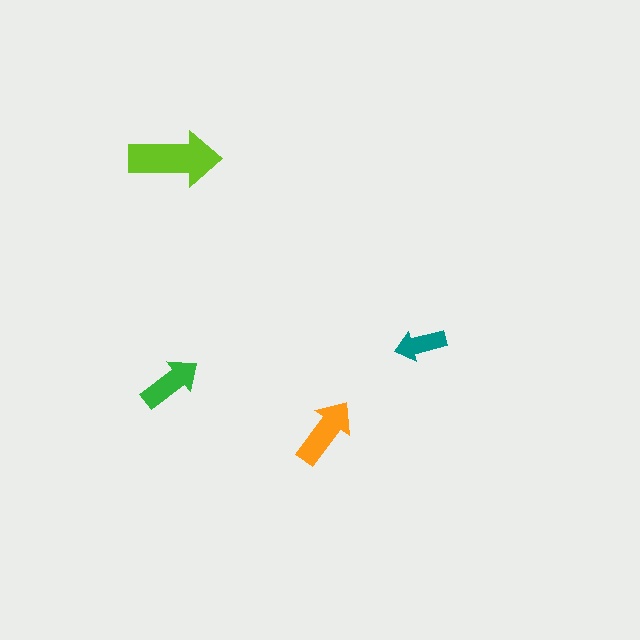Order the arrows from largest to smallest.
the lime one, the orange one, the green one, the teal one.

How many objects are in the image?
There are 4 objects in the image.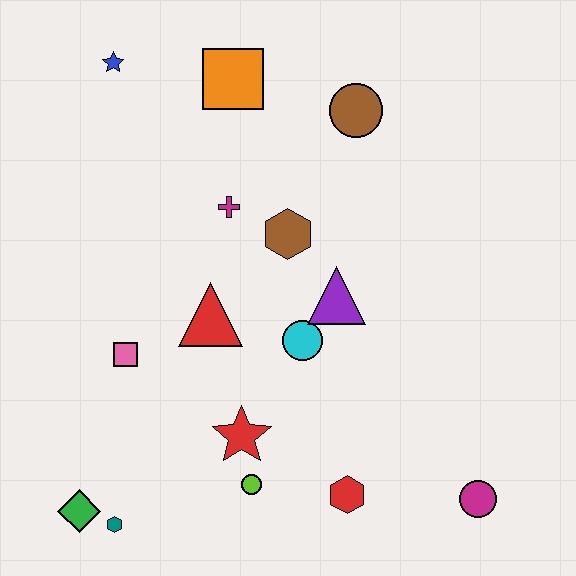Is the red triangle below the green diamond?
No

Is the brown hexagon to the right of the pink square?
Yes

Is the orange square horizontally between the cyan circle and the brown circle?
No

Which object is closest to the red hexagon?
The lime circle is closest to the red hexagon.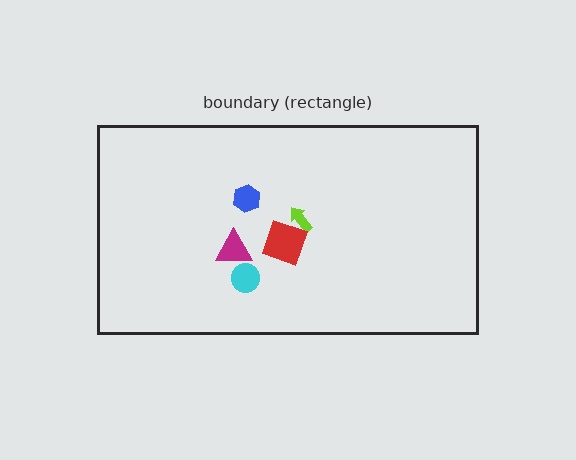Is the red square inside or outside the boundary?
Inside.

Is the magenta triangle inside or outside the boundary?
Inside.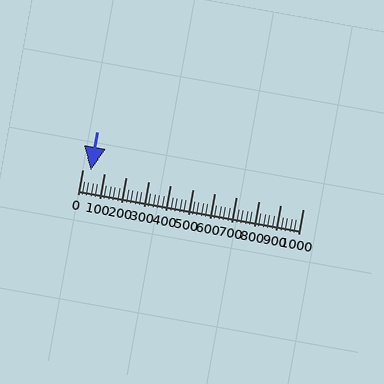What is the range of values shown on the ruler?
The ruler shows values from 0 to 1000.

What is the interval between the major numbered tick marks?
The major tick marks are spaced 100 units apart.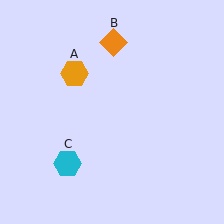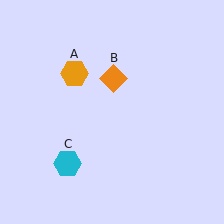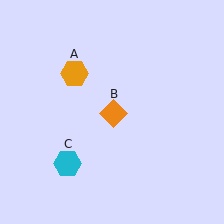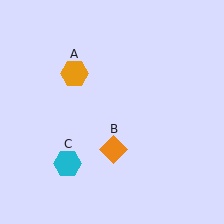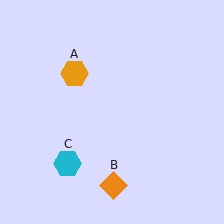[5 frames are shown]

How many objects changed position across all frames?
1 object changed position: orange diamond (object B).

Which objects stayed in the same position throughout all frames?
Orange hexagon (object A) and cyan hexagon (object C) remained stationary.